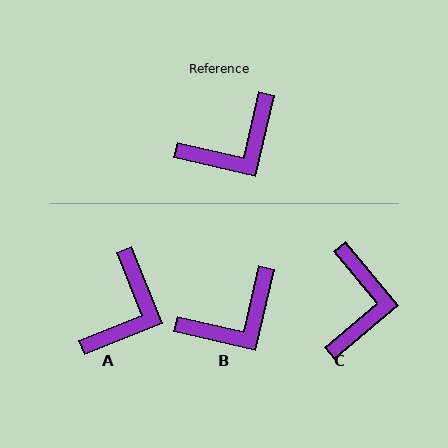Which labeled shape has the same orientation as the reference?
B.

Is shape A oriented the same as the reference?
No, it is off by about 35 degrees.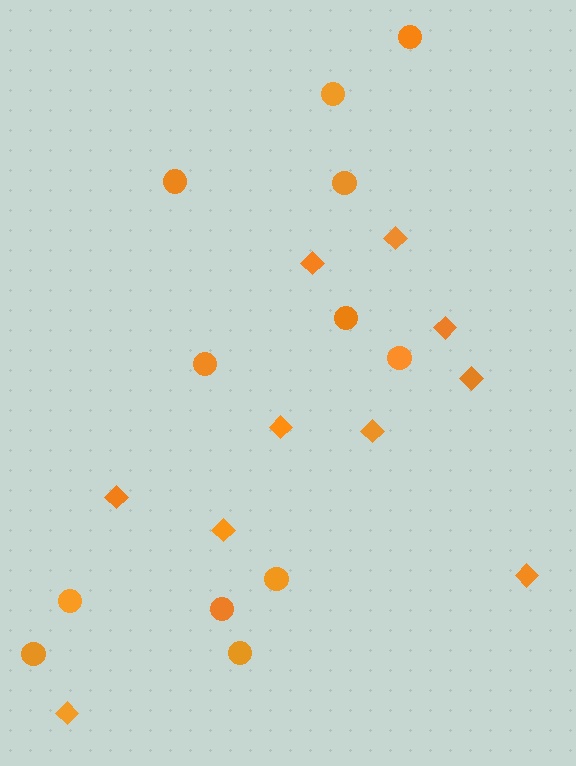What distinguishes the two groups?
There are 2 groups: one group of circles (12) and one group of diamonds (10).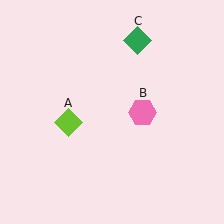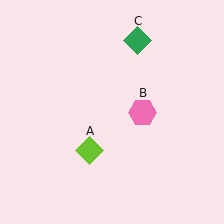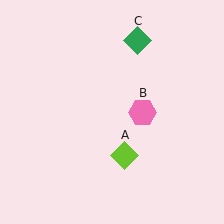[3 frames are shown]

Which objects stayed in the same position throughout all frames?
Pink hexagon (object B) and green diamond (object C) remained stationary.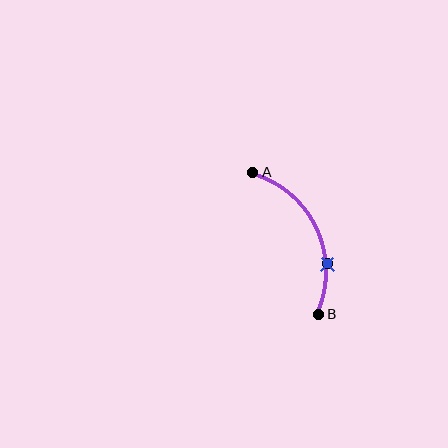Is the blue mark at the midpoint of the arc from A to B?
No. The blue mark lies on the arc but is closer to endpoint B. The arc midpoint would be at the point on the curve equidistant along the arc from both A and B.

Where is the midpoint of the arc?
The arc midpoint is the point on the curve farthest from the straight line joining A and B. It sits to the right of that line.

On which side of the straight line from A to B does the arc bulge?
The arc bulges to the right of the straight line connecting A and B.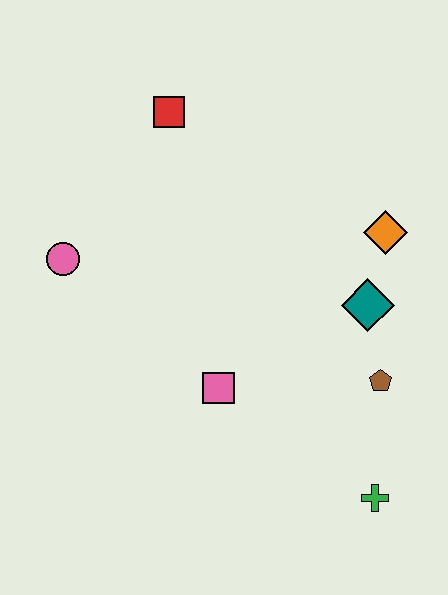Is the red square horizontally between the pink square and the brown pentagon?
No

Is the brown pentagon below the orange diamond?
Yes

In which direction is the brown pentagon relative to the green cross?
The brown pentagon is above the green cross.